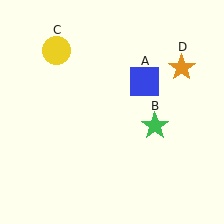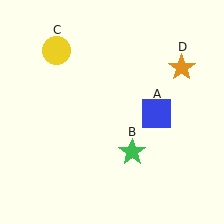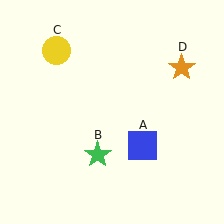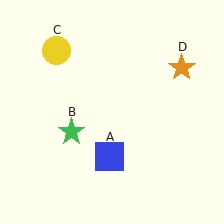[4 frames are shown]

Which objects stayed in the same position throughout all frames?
Yellow circle (object C) and orange star (object D) remained stationary.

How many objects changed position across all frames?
2 objects changed position: blue square (object A), green star (object B).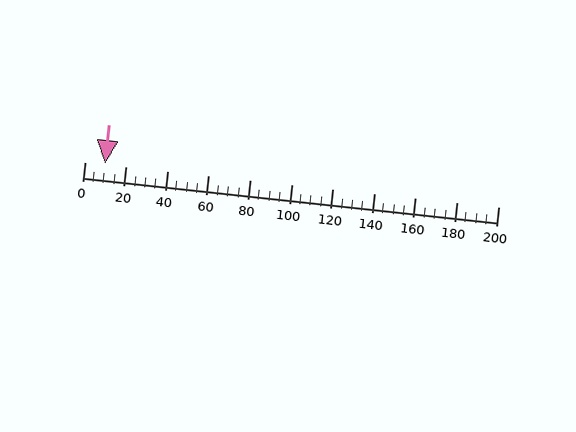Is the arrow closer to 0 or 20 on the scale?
The arrow is closer to 20.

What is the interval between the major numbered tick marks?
The major tick marks are spaced 20 units apart.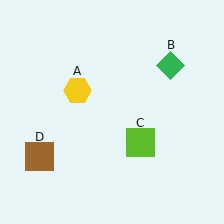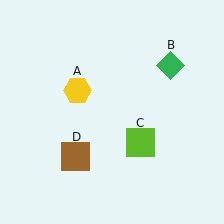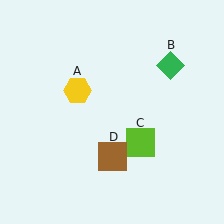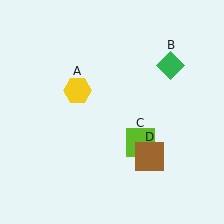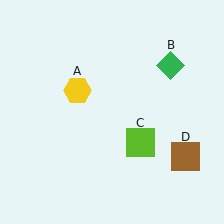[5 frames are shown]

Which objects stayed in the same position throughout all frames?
Yellow hexagon (object A) and green diamond (object B) and lime square (object C) remained stationary.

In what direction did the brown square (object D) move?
The brown square (object D) moved right.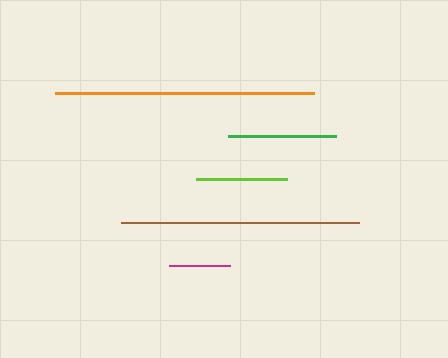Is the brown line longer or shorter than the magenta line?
The brown line is longer than the magenta line.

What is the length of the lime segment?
The lime segment is approximately 90 pixels long.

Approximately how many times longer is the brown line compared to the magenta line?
The brown line is approximately 3.9 times the length of the magenta line.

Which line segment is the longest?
The orange line is the longest at approximately 259 pixels.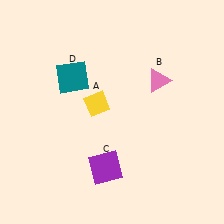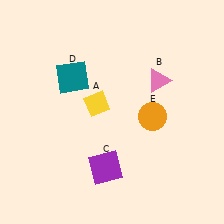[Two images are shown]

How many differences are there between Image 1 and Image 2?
There is 1 difference between the two images.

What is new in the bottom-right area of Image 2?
An orange circle (E) was added in the bottom-right area of Image 2.